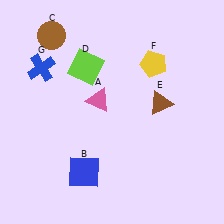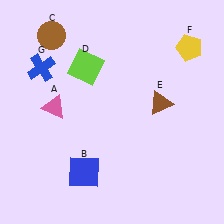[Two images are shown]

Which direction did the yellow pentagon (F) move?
The yellow pentagon (F) moved right.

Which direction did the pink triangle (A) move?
The pink triangle (A) moved left.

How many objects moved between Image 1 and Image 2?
2 objects moved between the two images.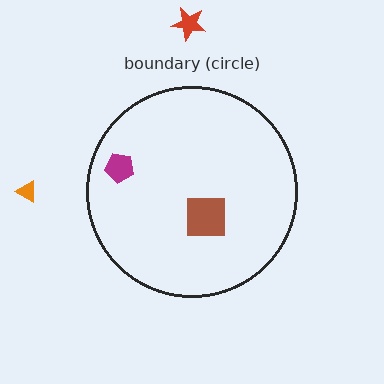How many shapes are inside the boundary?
2 inside, 2 outside.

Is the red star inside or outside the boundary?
Outside.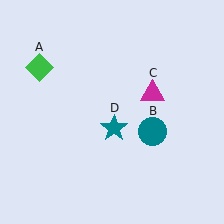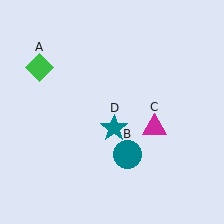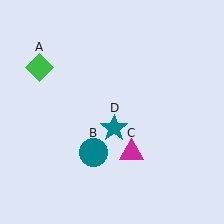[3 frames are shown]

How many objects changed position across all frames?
2 objects changed position: teal circle (object B), magenta triangle (object C).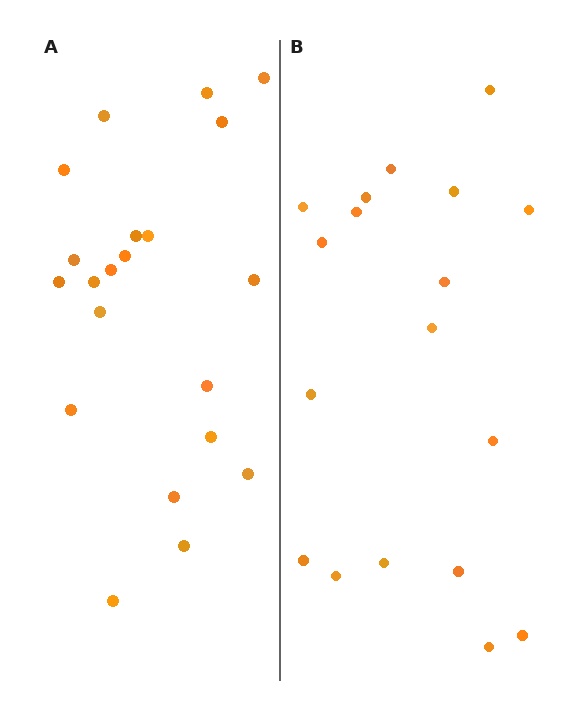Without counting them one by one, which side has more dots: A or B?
Region A (the left region) has more dots.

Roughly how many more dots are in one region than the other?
Region A has just a few more — roughly 2 or 3 more dots than region B.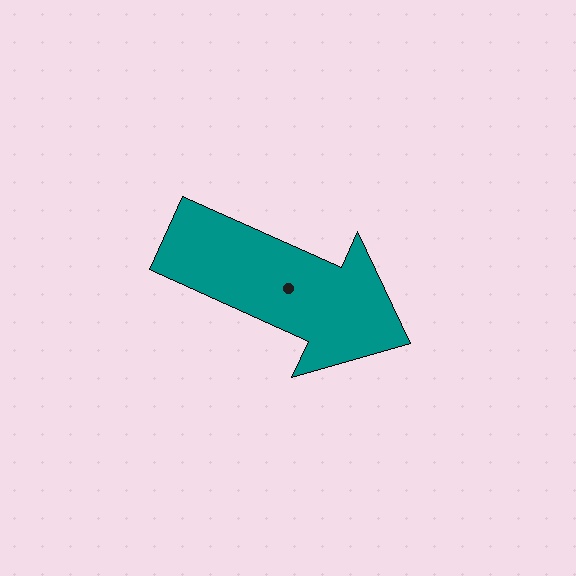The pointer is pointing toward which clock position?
Roughly 4 o'clock.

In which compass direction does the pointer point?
Southeast.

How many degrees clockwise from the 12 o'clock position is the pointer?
Approximately 114 degrees.